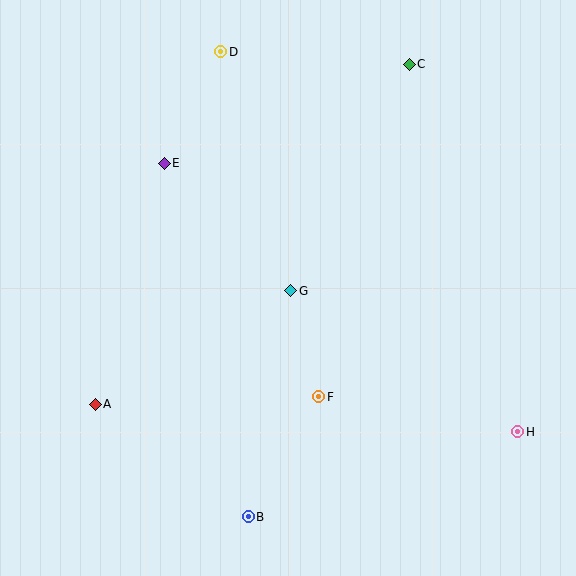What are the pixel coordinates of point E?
Point E is at (164, 163).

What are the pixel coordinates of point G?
Point G is at (291, 291).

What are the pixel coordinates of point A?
Point A is at (95, 404).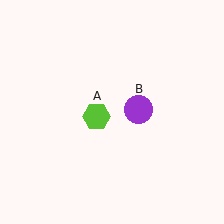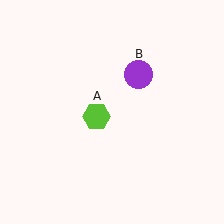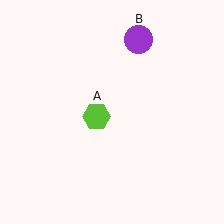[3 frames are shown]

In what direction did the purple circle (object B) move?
The purple circle (object B) moved up.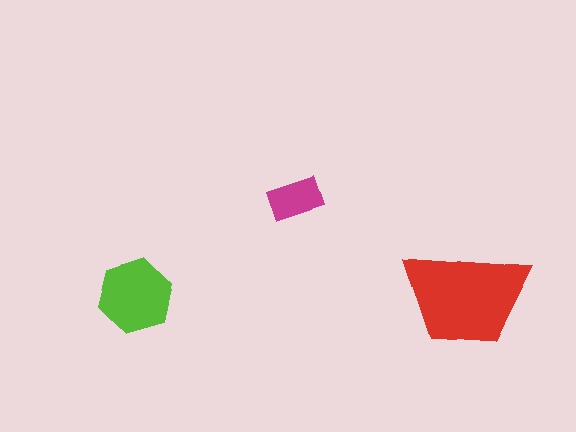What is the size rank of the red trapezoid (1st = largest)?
1st.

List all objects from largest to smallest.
The red trapezoid, the lime hexagon, the magenta rectangle.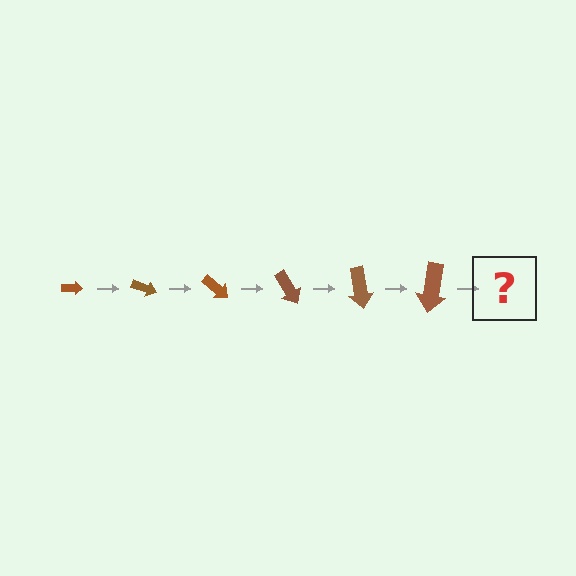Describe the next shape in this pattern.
It should be an arrow, larger than the previous one and rotated 120 degrees from the start.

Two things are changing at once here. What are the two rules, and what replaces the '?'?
The two rules are that the arrow grows larger each step and it rotates 20 degrees each step. The '?' should be an arrow, larger than the previous one and rotated 120 degrees from the start.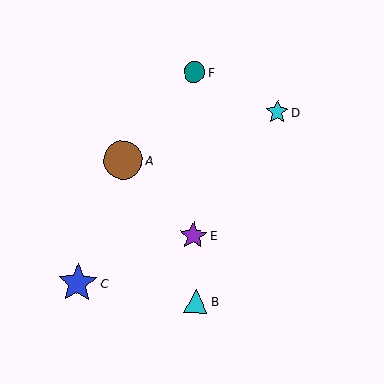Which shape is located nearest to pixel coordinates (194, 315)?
The cyan triangle (labeled B) at (196, 302) is nearest to that location.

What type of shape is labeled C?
Shape C is a blue star.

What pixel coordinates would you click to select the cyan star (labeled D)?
Click at (277, 112) to select the cyan star D.